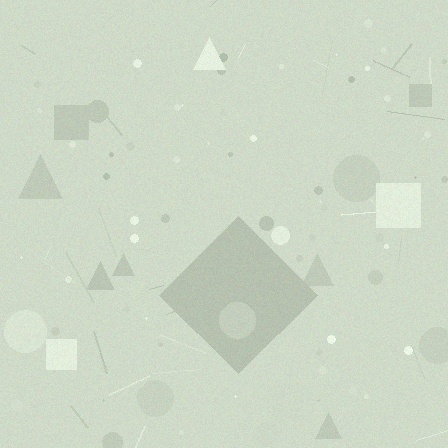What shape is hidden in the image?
A diamond is hidden in the image.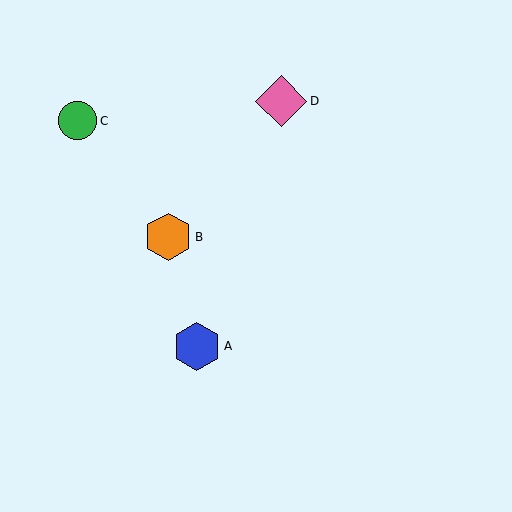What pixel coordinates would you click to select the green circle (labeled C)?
Click at (78, 121) to select the green circle C.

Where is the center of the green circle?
The center of the green circle is at (78, 121).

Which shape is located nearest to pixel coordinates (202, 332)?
The blue hexagon (labeled A) at (197, 346) is nearest to that location.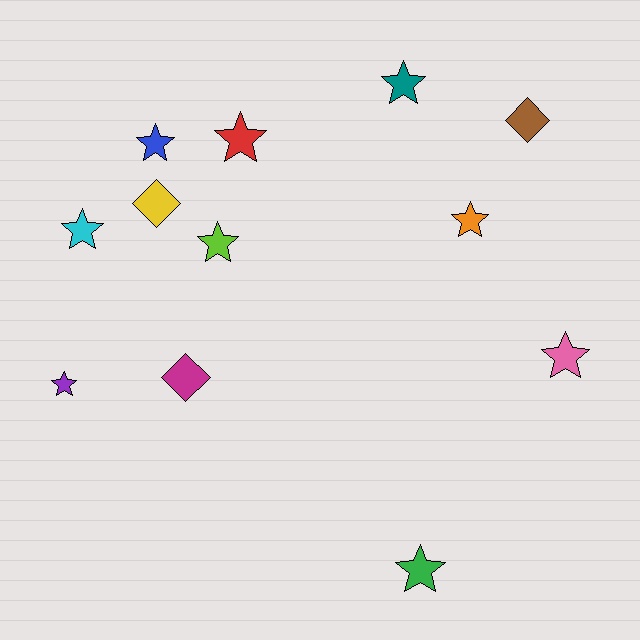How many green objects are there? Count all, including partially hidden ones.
There is 1 green object.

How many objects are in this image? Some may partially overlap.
There are 12 objects.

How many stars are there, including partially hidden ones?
There are 9 stars.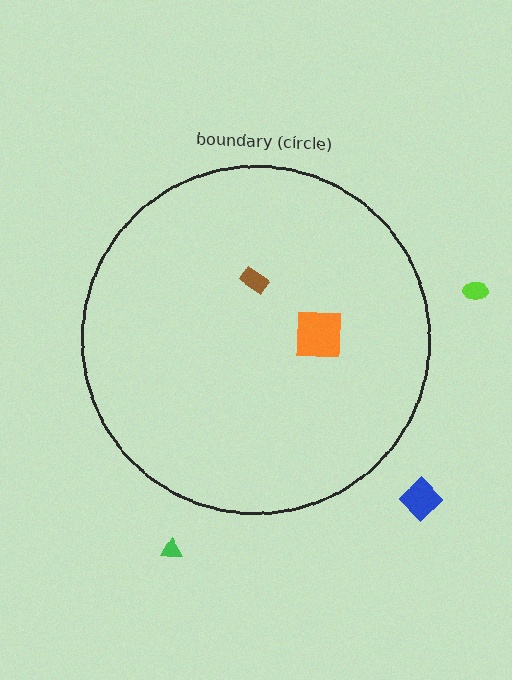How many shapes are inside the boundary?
2 inside, 3 outside.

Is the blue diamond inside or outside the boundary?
Outside.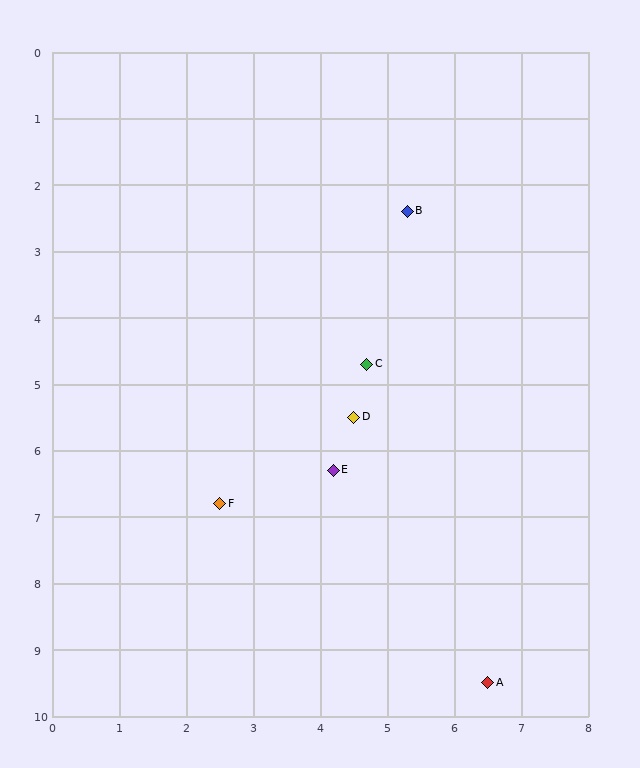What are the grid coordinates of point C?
Point C is at approximately (4.7, 4.7).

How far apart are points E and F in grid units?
Points E and F are about 1.8 grid units apart.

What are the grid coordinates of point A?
Point A is at approximately (6.5, 9.5).